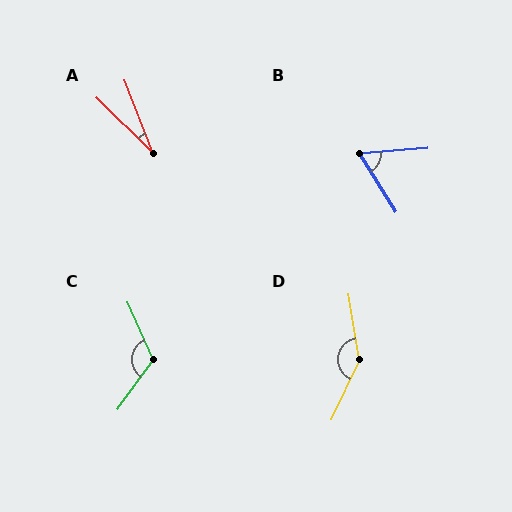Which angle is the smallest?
A, at approximately 24 degrees.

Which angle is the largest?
D, at approximately 146 degrees.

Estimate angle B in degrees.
Approximately 63 degrees.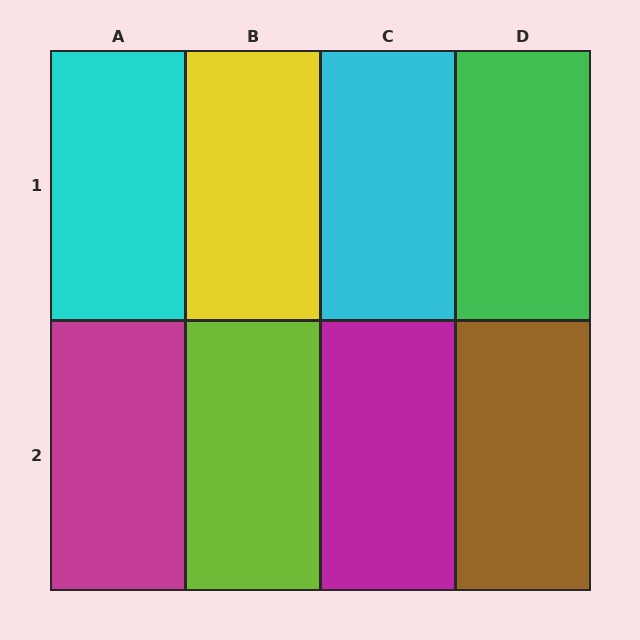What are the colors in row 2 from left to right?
Magenta, lime, magenta, brown.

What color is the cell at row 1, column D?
Green.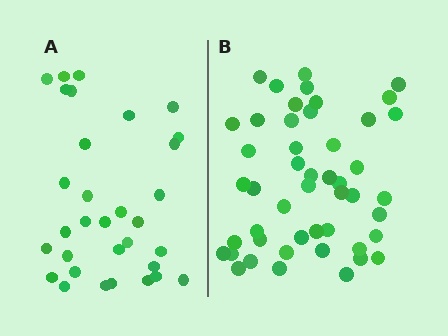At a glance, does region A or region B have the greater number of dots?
Region B (the right region) has more dots.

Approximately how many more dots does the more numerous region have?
Region B has approximately 15 more dots than region A.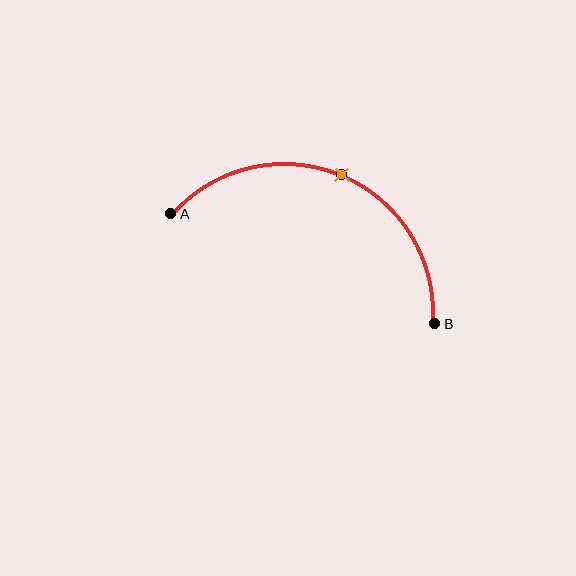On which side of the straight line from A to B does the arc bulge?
The arc bulges above the straight line connecting A and B.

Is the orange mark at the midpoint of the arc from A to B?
Yes. The orange mark lies on the arc at equal arc-length from both A and B — it is the arc midpoint.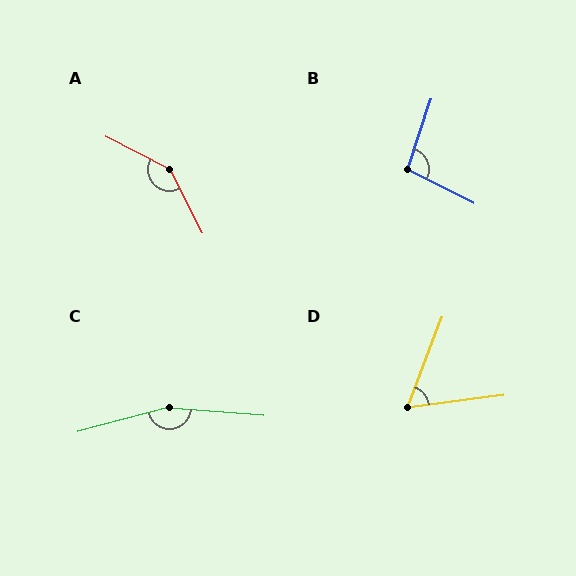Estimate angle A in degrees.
Approximately 144 degrees.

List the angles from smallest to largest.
D (62°), B (98°), A (144°), C (160°).